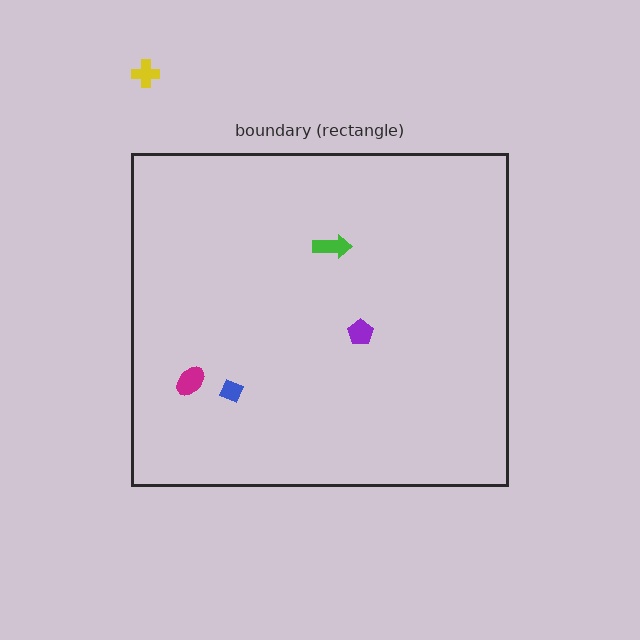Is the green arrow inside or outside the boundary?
Inside.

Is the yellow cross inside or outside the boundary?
Outside.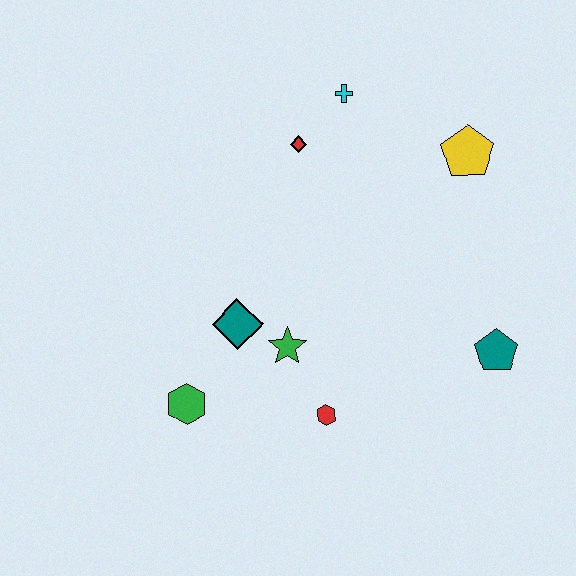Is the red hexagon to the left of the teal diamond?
No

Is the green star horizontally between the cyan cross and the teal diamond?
Yes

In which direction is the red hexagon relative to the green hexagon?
The red hexagon is to the right of the green hexagon.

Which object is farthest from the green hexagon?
The yellow pentagon is farthest from the green hexagon.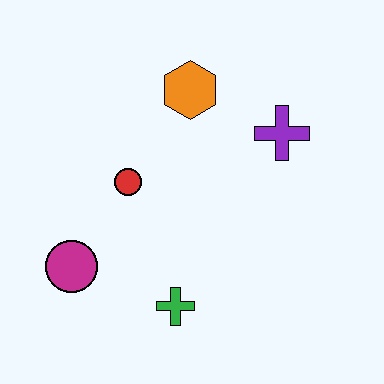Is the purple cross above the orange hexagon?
No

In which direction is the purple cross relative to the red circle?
The purple cross is to the right of the red circle.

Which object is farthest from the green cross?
The orange hexagon is farthest from the green cross.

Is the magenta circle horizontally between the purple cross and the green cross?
No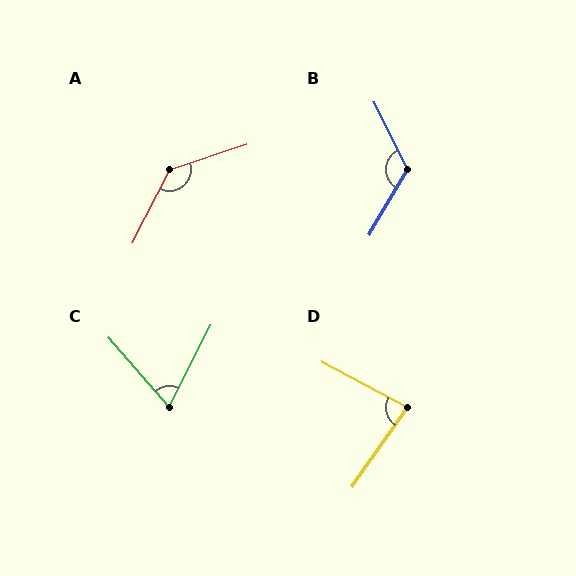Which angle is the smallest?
C, at approximately 68 degrees.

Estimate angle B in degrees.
Approximately 123 degrees.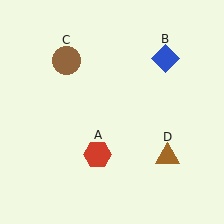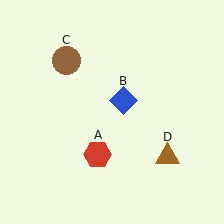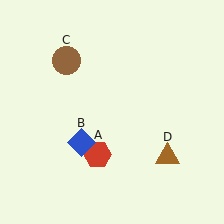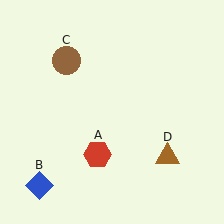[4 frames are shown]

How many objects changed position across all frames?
1 object changed position: blue diamond (object B).